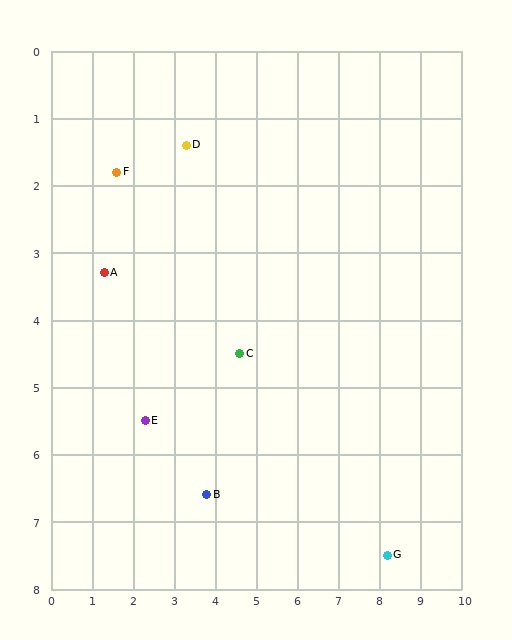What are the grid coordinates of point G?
Point G is at approximately (8.2, 7.5).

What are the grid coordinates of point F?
Point F is at approximately (1.6, 1.8).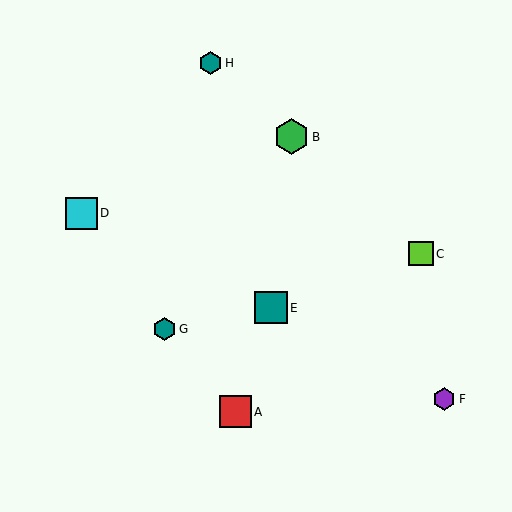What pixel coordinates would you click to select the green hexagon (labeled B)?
Click at (291, 137) to select the green hexagon B.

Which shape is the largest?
The green hexagon (labeled B) is the largest.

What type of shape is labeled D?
Shape D is a cyan square.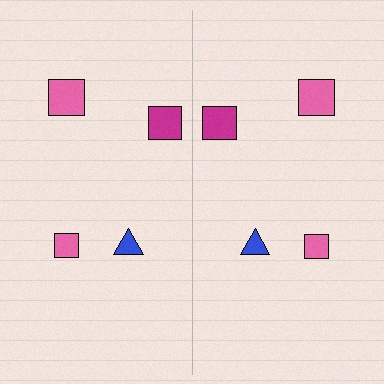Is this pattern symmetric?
Yes, this pattern has bilateral (reflection) symmetry.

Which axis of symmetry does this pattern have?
The pattern has a vertical axis of symmetry running through the center of the image.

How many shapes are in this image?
There are 8 shapes in this image.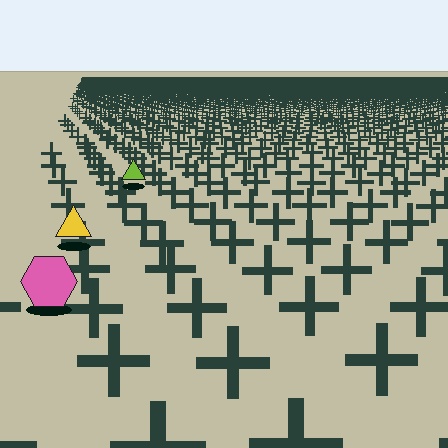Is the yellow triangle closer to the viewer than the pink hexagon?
No. The pink hexagon is closer — you can tell from the texture gradient: the ground texture is coarser near it.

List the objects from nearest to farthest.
From nearest to farthest: the pink hexagon, the yellow triangle, the lime triangle.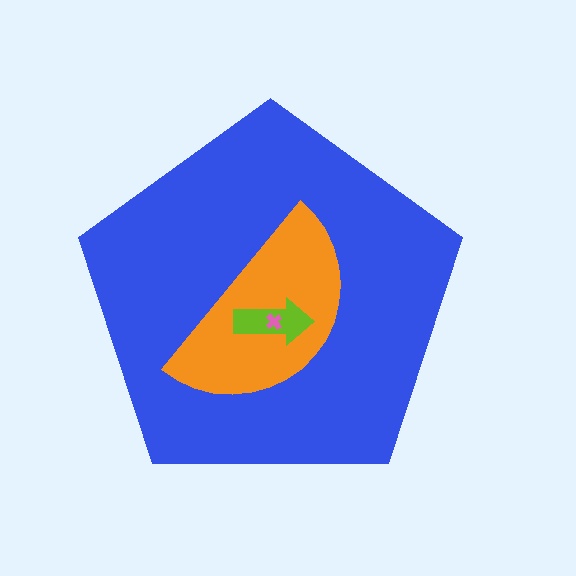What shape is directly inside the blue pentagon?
The orange semicircle.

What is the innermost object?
The pink cross.